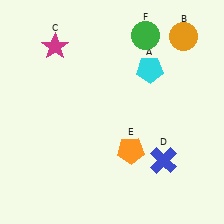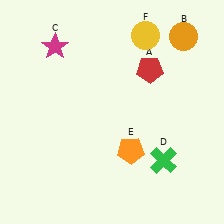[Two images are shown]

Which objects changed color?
A changed from cyan to red. D changed from blue to green. F changed from green to yellow.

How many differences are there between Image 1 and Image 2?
There are 3 differences between the two images.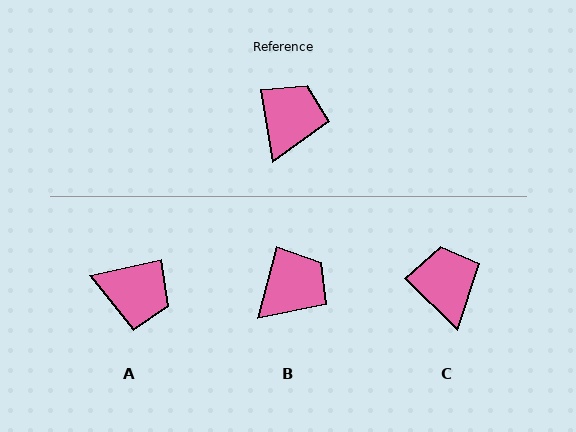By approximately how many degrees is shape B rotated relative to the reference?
Approximately 25 degrees clockwise.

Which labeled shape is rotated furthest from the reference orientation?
A, about 88 degrees away.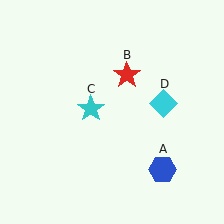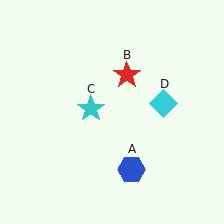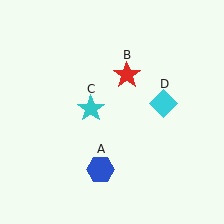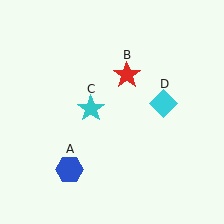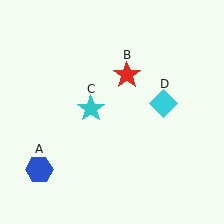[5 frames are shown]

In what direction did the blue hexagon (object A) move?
The blue hexagon (object A) moved left.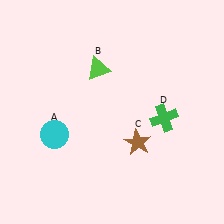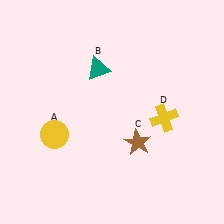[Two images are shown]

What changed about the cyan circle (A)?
In Image 1, A is cyan. In Image 2, it changed to yellow.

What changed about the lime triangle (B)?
In Image 1, B is lime. In Image 2, it changed to teal.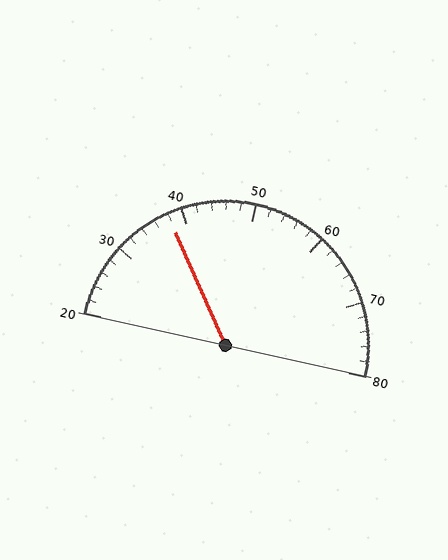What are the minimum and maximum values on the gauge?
The gauge ranges from 20 to 80.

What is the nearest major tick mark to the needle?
The nearest major tick mark is 40.